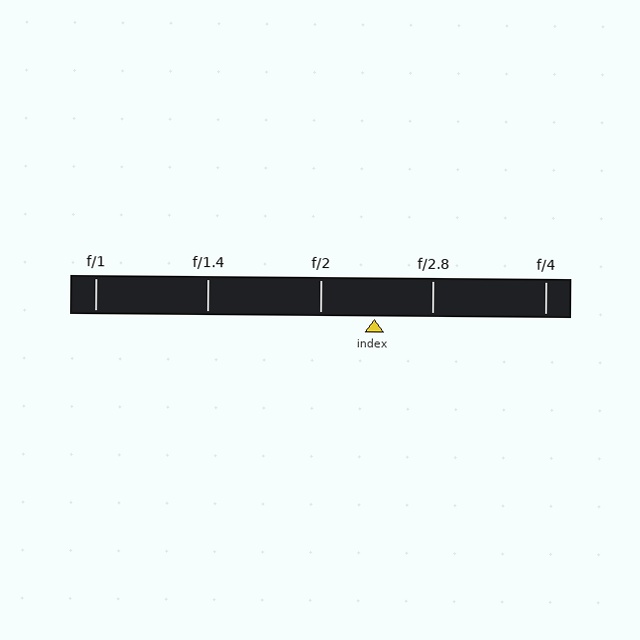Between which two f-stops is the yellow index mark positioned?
The index mark is between f/2 and f/2.8.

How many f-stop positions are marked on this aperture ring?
There are 5 f-stop positions marked.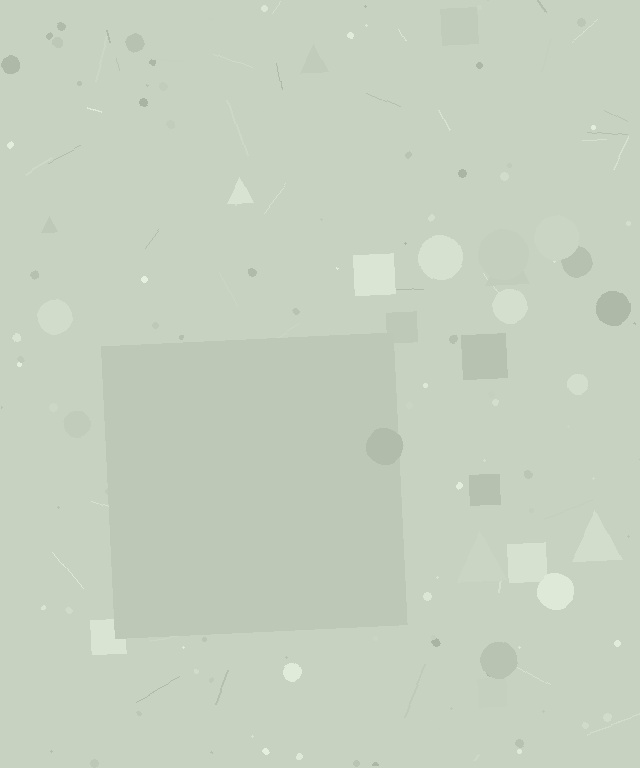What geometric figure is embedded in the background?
A square is embedded in the background.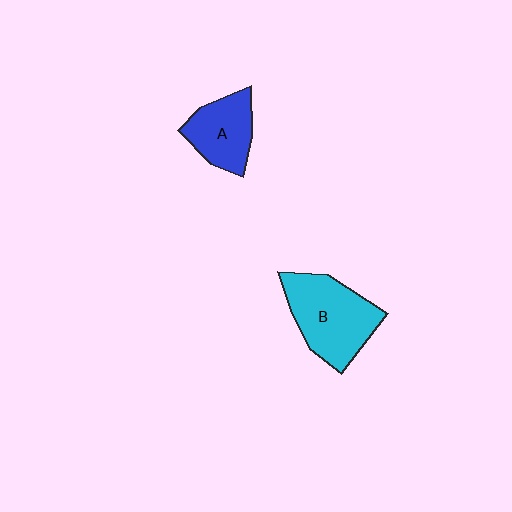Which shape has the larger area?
Shape B (cyan).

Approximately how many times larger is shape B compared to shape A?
Approximately 1.5 times.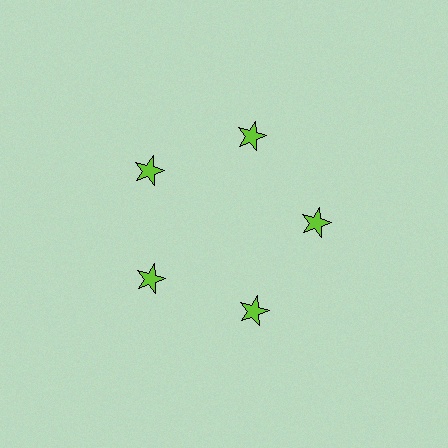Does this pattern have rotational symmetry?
Yes, this pattern has 5-fold rotational symmetry. It looks the same after rotating 72 degrees around the center.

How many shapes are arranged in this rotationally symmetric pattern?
There are 5 shapes, arranged in 5 groups of 1.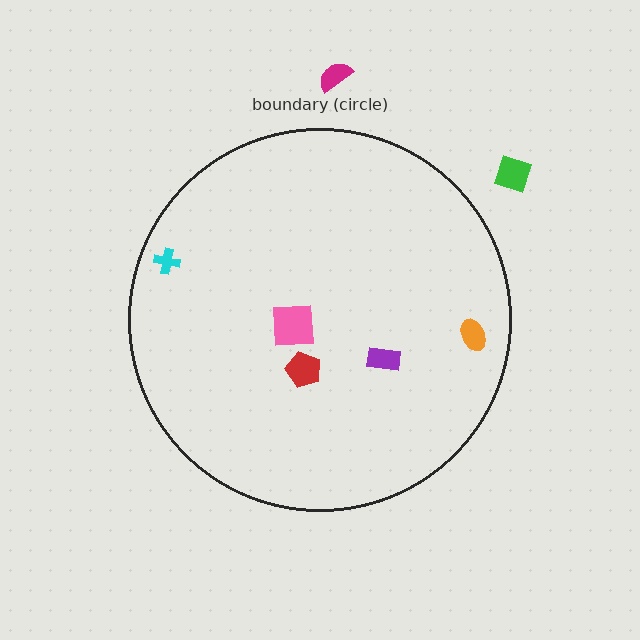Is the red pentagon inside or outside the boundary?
Inside.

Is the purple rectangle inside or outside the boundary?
Inside.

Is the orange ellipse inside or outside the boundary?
Inside.